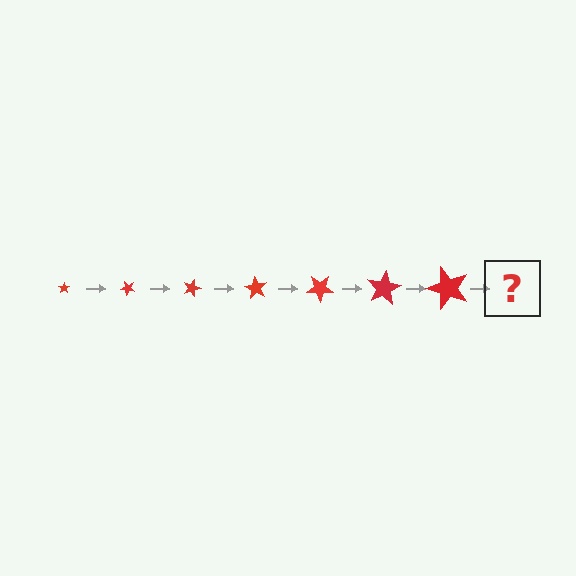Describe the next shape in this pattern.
It should be a star, larger than the previous one and rotated 315 degrees from the start.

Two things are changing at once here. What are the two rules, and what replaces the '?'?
The two rules are that the star grows larger each step and it rotates 45 degrees each step. The '?' should be a star, larger than the previous one and rotated 315 degrees from the start.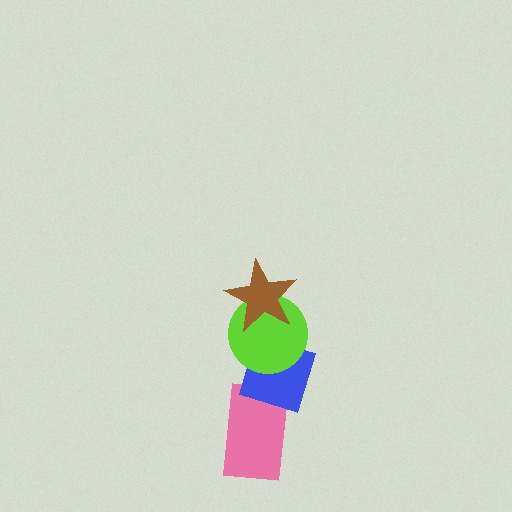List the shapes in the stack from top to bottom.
From top to bottom: the brown star, the lime circle, the blue diamond, the pink rectangle.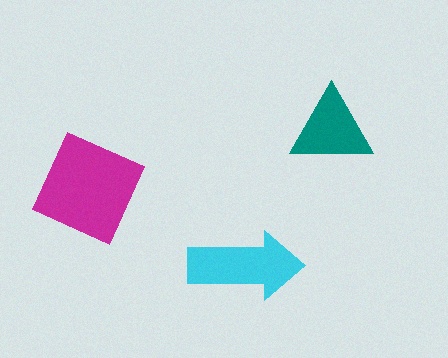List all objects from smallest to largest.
The teal triangle, the cyan arrow, the magenta diamond.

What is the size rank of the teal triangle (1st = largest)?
3rd.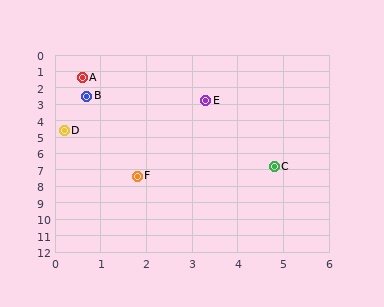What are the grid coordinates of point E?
Point E is at approximately (3.3, 2.8).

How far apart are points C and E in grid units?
Points C and E are about 4.3 grid units apart.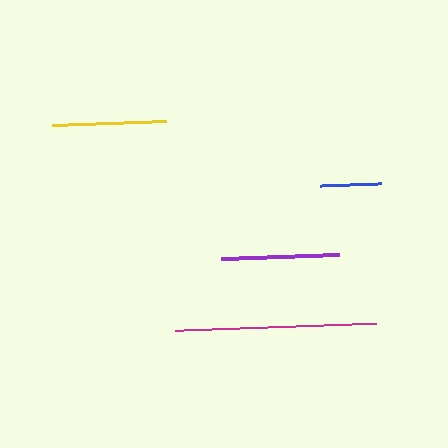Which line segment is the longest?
The magenta line is the longest at approximately 201 pixels.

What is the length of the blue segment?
The blue segment is approximately 61 pixels long.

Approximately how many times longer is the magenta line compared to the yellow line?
The magenta line is approximately 1.8 times the length of the yellow line.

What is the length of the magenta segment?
The magenta segment is approximately 201 pixels long.